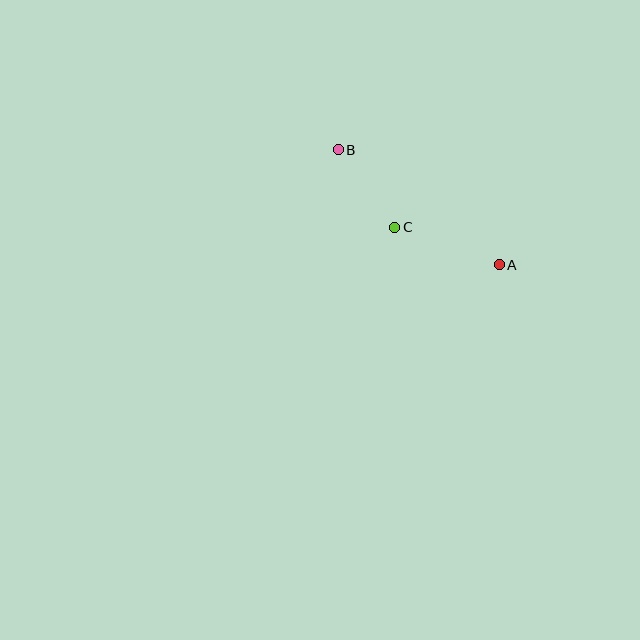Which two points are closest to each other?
Points B and C are closest to each other.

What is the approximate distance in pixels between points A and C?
The distance between A and C is approximately 111 pixels.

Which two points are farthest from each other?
Points A and B are farthest from each other.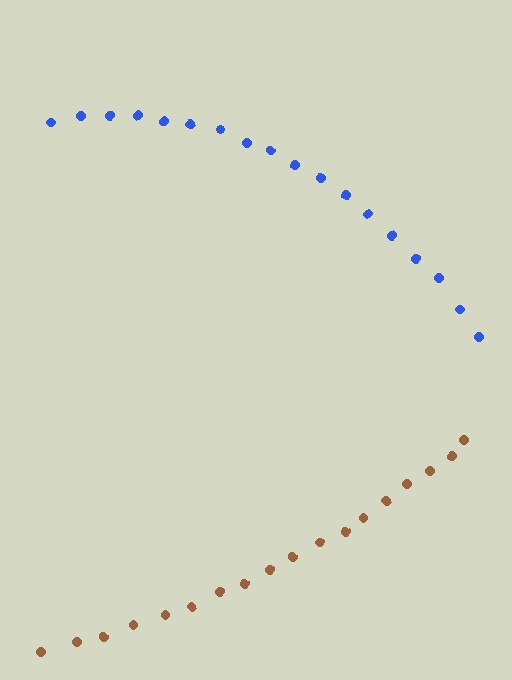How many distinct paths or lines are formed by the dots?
There are 2 distinct paths.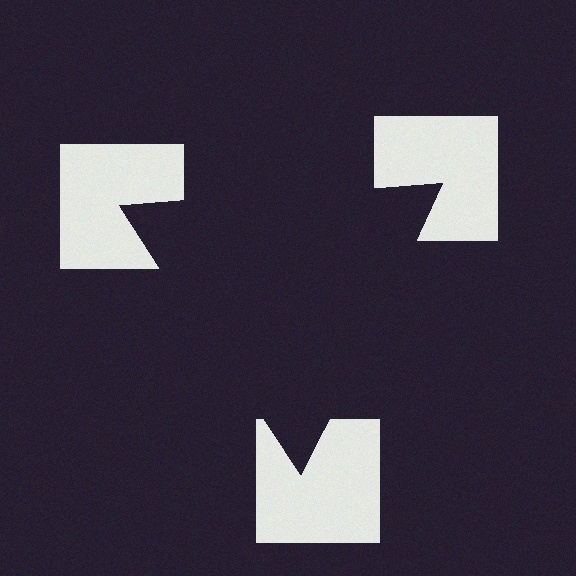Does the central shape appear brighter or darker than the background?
It typically appears slightly darker than the background, even though no actual brightness change is drawn.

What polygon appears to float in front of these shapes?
An illusory triangle — its edges are inferred from the aligned wedge cuts in the notched squares, not physically drawn.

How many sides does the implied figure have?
3 sides.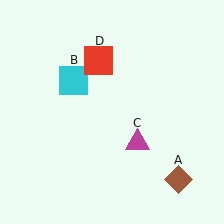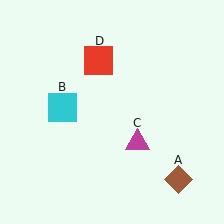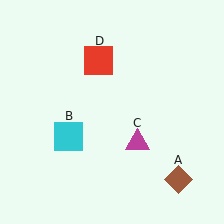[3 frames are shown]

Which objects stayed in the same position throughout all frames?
Brown diamond (object A) and magenta triangle (object C) and red square (object D) remained stationary.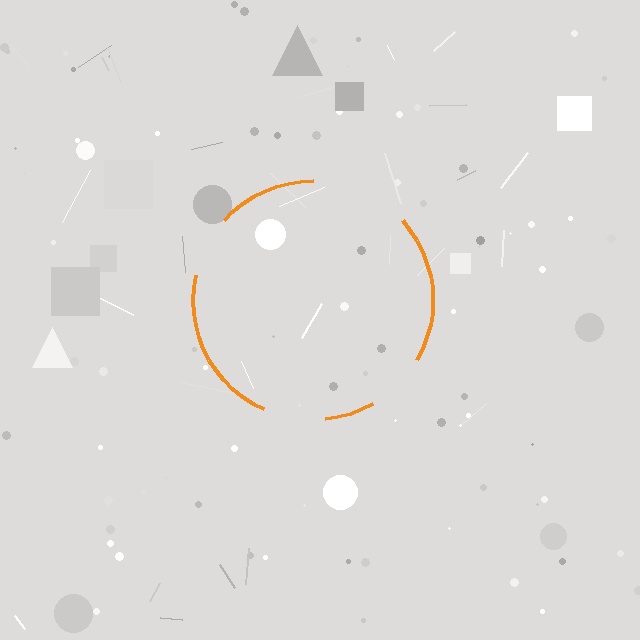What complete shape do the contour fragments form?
The contour fragments form a circle.